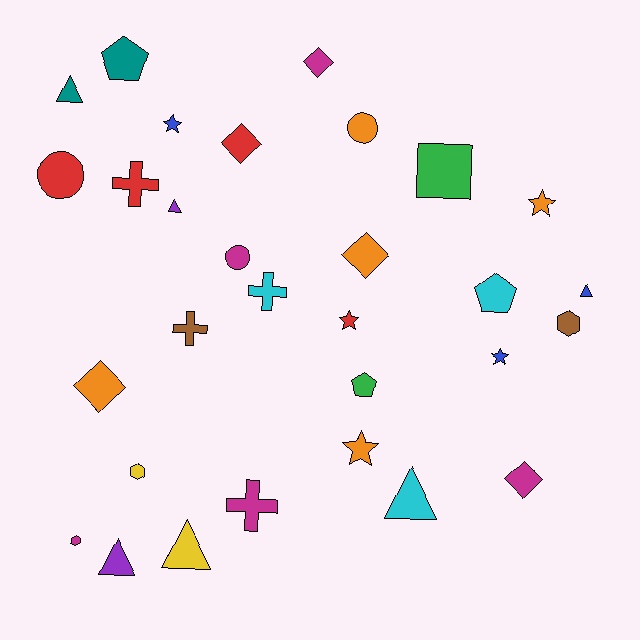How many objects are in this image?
There are 30 objects.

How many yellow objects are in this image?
There are 2 yellow objects.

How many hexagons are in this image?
There are 3 hexagons.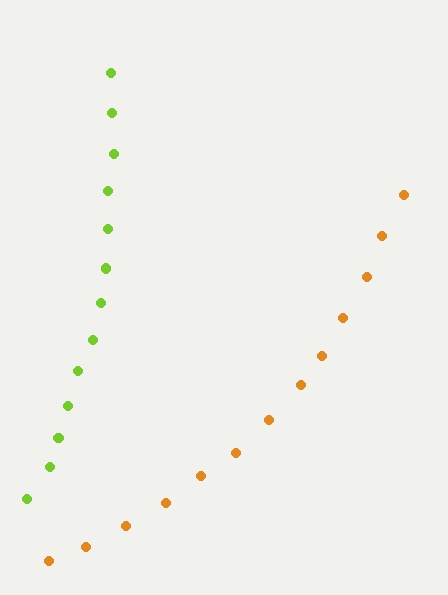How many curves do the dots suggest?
There are 2 distinct paths.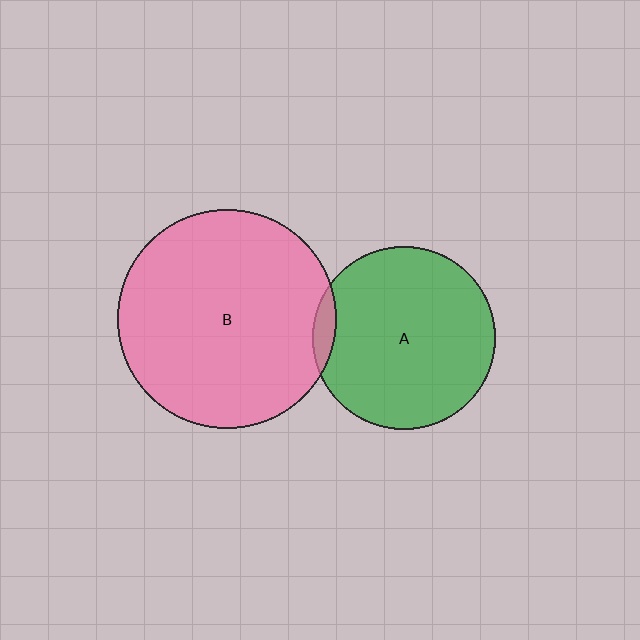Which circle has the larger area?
Circle B (pink).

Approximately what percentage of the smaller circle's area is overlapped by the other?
Approximately 5%.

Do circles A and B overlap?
Yes.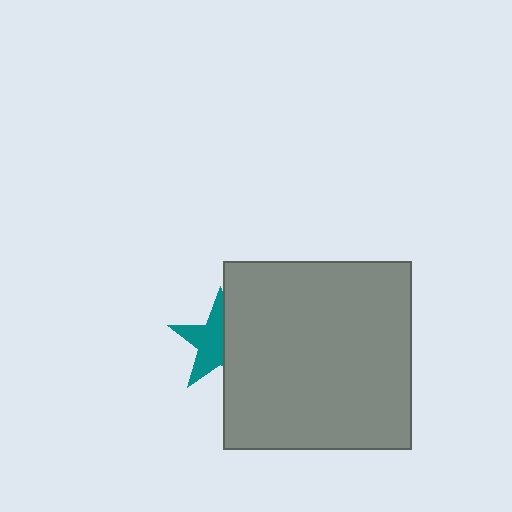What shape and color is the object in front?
The object in front is a gray rectangle.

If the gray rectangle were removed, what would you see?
You would see the complete teal star.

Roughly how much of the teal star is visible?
About half of it is visible (roughly 57%).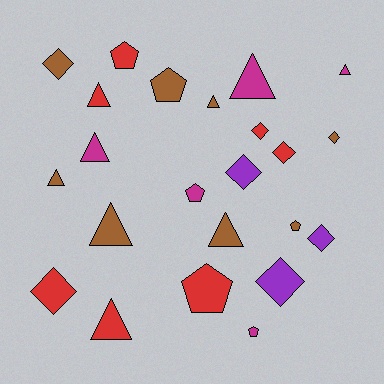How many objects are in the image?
There are 23 objects.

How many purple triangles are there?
There are no purple triangles.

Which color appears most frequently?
Brown, with 8 objects.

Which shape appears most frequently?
Triangle, with 9 objects.